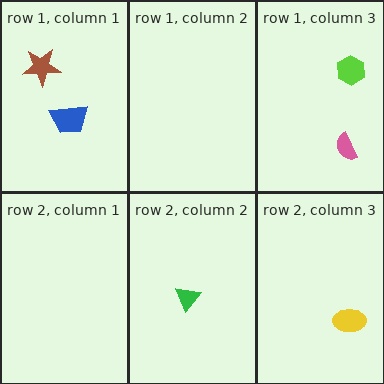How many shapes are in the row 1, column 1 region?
2.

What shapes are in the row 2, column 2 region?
The green triangle.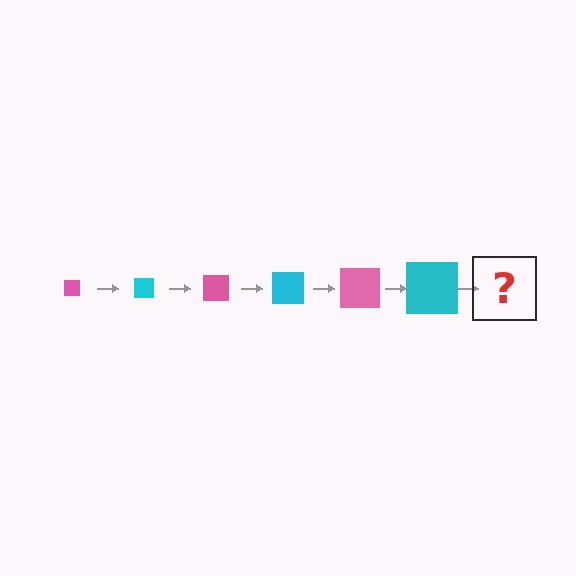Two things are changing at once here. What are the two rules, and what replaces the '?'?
The two rules are that the square grows larger each step and the color cycles through pink and cyan. The '?' should be a pink square, larger than the previous one.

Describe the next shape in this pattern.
It should be a pink square, larger than the previous one.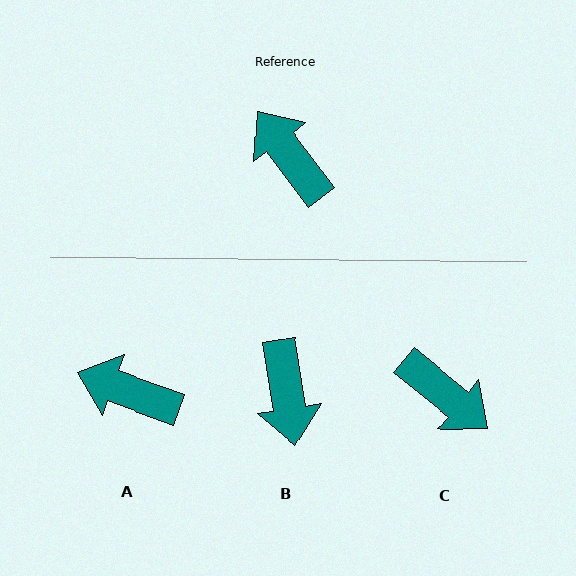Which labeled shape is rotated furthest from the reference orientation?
C, about 166 degrees away.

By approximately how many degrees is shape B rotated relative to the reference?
Approximately 151 degrees counter-clockwise.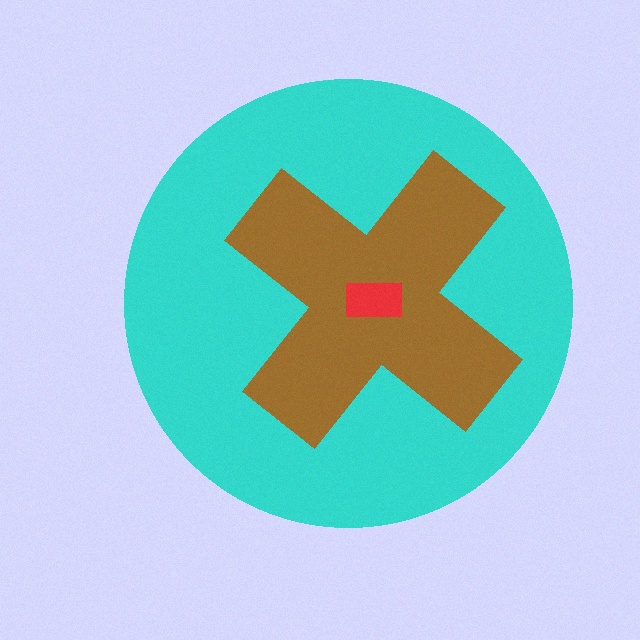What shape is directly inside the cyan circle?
The brown cross.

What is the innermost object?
The red rectangle.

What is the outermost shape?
The cyan circle.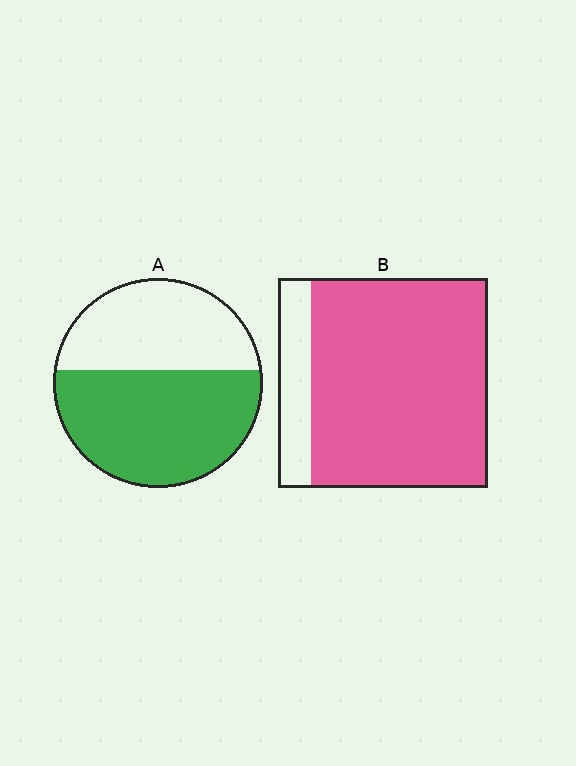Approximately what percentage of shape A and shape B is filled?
A is approximately 60% and B is approximately 85%.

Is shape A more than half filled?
Yes.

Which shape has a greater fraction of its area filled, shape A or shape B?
Shape B.